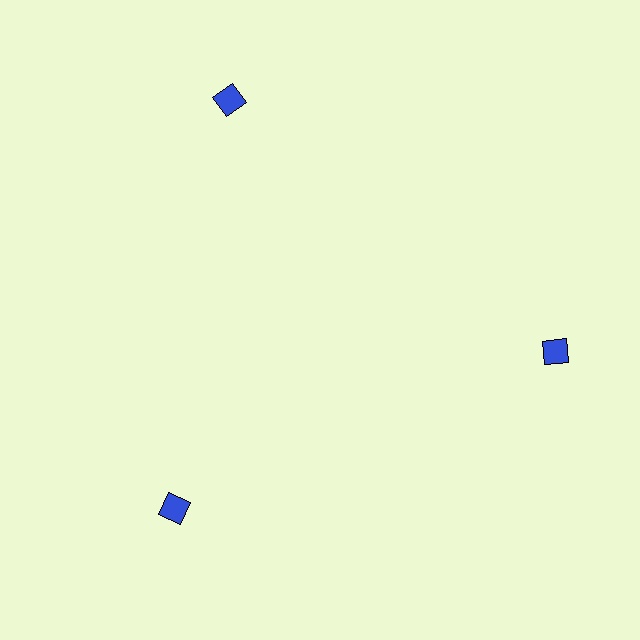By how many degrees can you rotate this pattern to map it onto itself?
The pattern maps onto itself every 120 degrees of rotation.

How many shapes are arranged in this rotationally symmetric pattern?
There are 3 shapes, arranged in 3 groups of 1.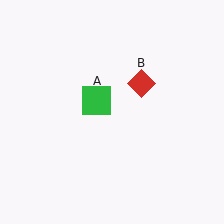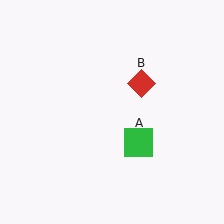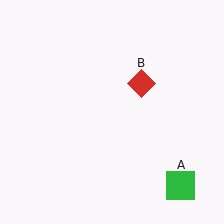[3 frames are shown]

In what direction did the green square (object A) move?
The green square (object A) moved down and to the right.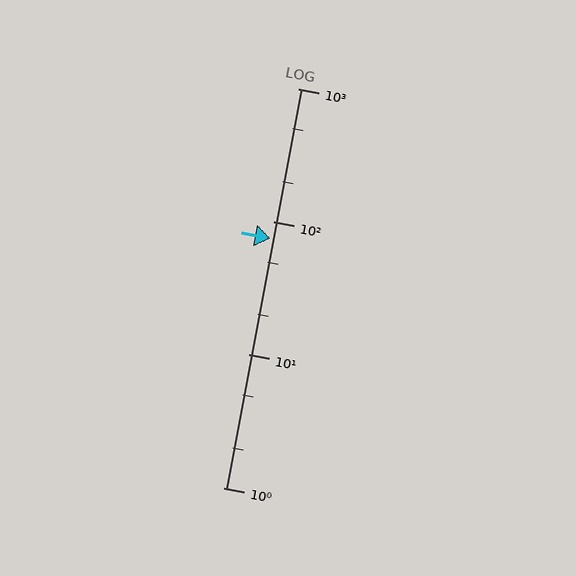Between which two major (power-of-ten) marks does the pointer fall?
The pointer is between 10 and 100.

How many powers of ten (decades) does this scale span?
The scale spans 3 decades, from 1 to 1000.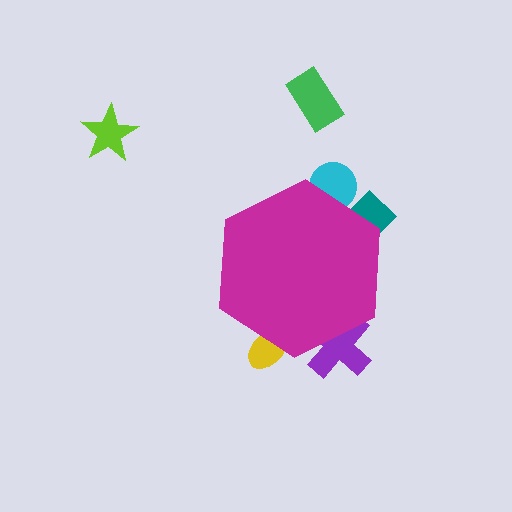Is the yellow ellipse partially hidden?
Yes, the yellow ellipse is partially hidden behind the magenta hexagon.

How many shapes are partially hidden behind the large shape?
4 shapes are partially hidden.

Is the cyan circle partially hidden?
Yes, the cyan circle is partially hidden behind the magenta hexagon.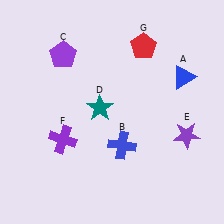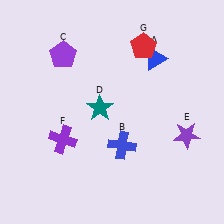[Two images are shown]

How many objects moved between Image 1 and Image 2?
1 object moved between the two images.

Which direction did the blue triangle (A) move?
The blue triangle (A) moved left.